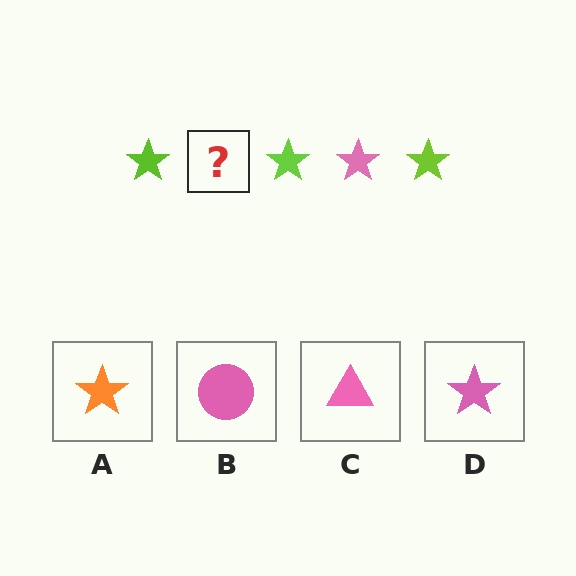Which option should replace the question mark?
Option D.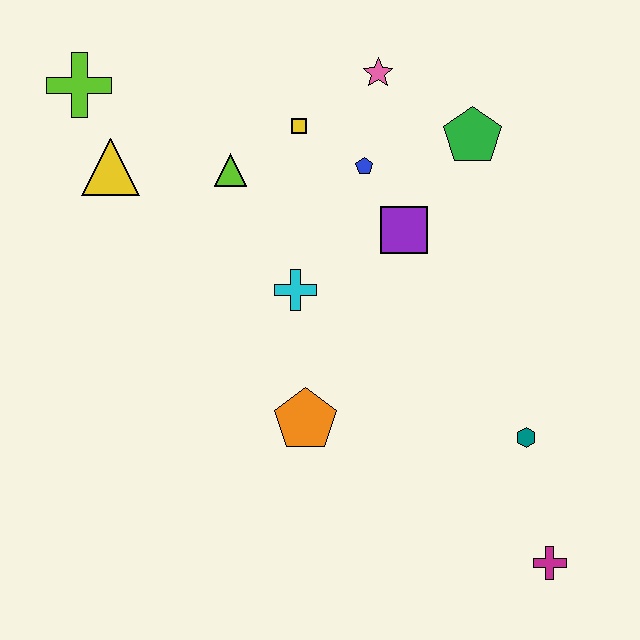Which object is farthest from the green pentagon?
The magenta cross is farthest from the green pentagon.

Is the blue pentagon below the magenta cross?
No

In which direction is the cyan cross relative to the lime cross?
The cyan cross is to the right of the lime cross.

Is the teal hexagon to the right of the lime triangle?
Yes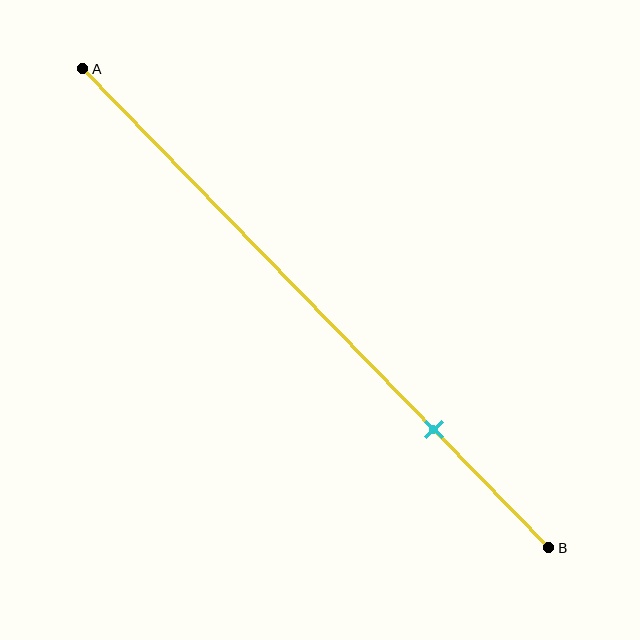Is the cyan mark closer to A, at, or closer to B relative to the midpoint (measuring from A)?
The cyan mark is closer to point B than the midpoint of segment AB.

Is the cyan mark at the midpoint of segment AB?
No, the mark is at about 75% from A, not at the 50% midpoint.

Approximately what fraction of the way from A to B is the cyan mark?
The cyan mark is approximately 75% of the way from A to B.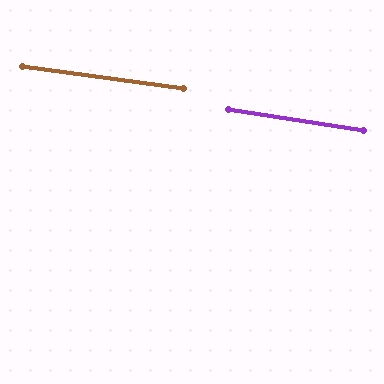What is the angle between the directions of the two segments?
Approximately 1 degree.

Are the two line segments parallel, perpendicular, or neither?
Parallel — their directions differ by only 1.1°.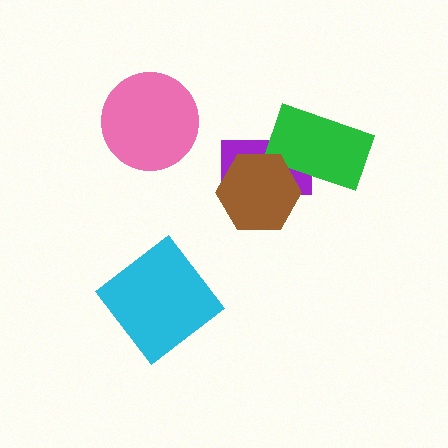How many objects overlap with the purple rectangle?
2 objects overlap with the purple rectangle.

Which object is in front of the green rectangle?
The brown hexagon is in front of the green rectangle.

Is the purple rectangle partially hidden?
Yes, it is partially covered by another shape.